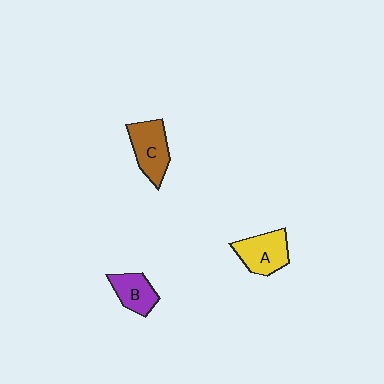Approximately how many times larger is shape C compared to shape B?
Approximately 1.3 times.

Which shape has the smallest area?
Shape B (purple).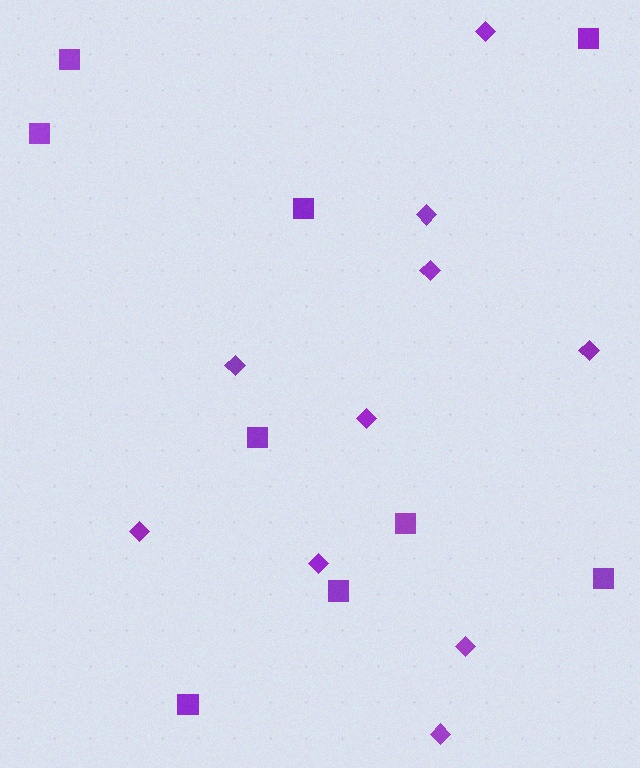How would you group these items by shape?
There are 2 groups: one group of diamonds (10) and one group of squares (9).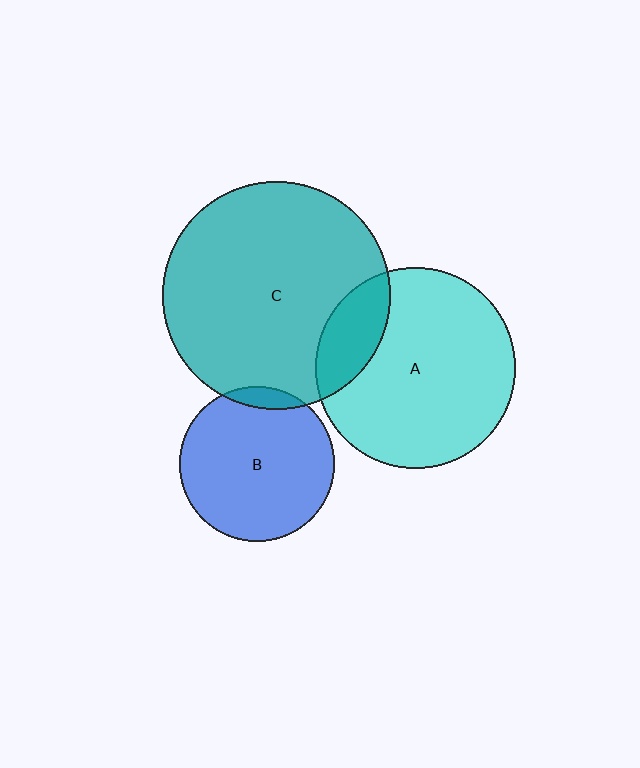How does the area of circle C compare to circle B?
Approximately 2.2 times.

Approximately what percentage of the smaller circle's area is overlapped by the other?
Approximately 5%.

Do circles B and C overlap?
Yes.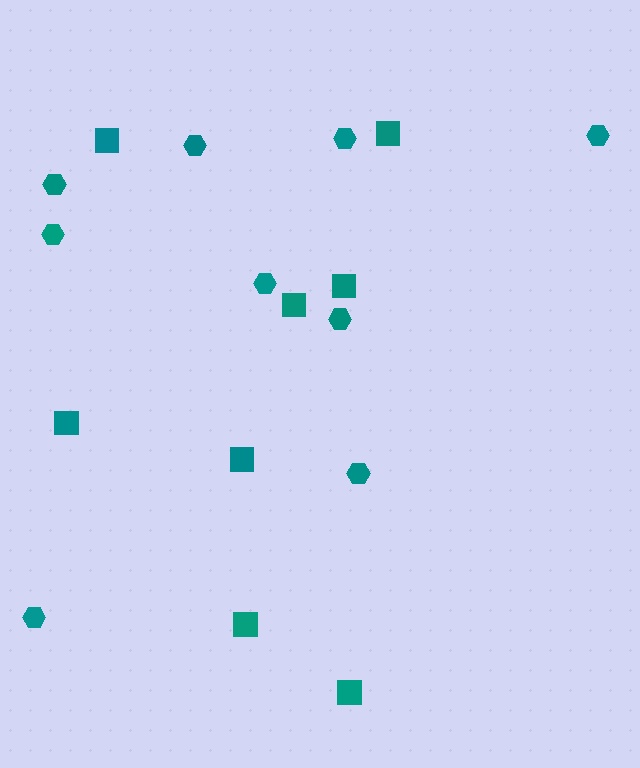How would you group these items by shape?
There are 2 groups: one group of hexagons (9) and one group of squares (8).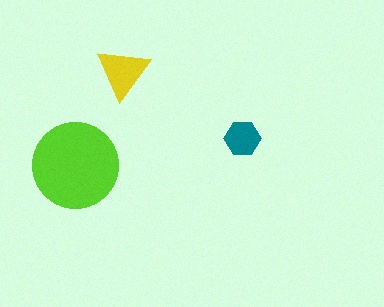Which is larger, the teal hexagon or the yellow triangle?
The yellow triangle.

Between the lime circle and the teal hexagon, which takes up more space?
The lime circle.